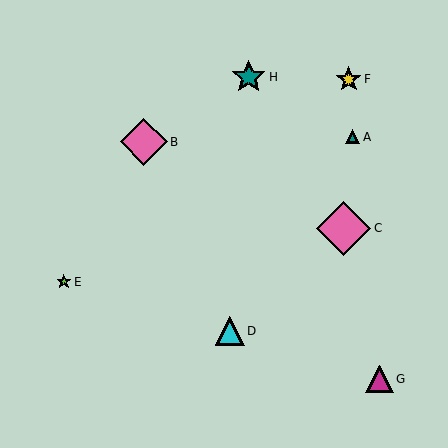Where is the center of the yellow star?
The center of the yellow star is at (349, 79).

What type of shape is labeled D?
Shape D is a cyan triangle.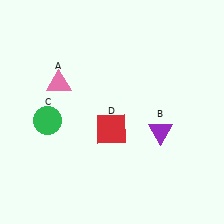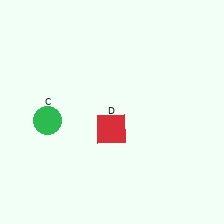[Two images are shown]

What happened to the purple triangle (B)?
The purple triangle (B) was removed in Image 2. It was in the bottom-right area of Image 1.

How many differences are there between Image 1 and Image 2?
There are 2 differences between the two images.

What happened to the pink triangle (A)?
The pink triangle (A) was removed in Image 2. It was in the top-left area of Image 1.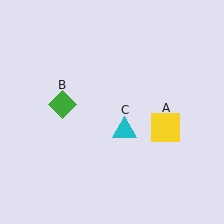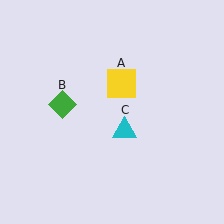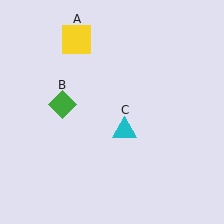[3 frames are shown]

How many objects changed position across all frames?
1 object changed position: yellow square (object A).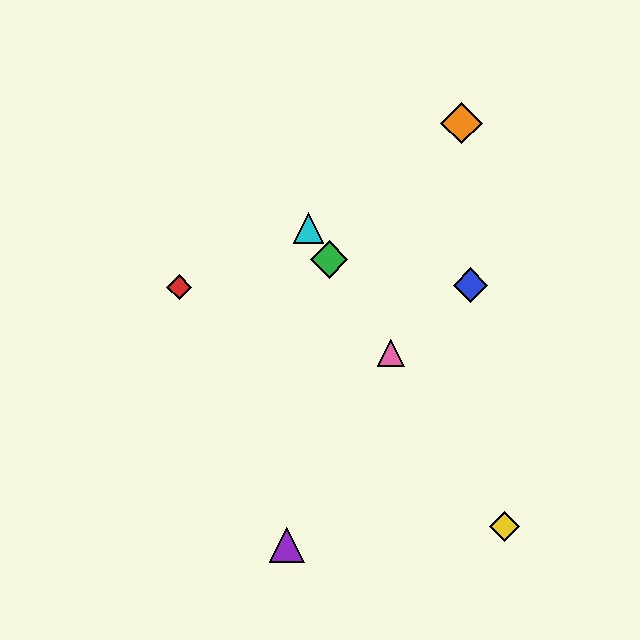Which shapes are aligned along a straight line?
The green diamond, the yellow diamond, the cyan triangle, the pink triangle are aligned along a straight line.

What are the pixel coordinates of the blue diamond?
The blue diamond is at (470, 285).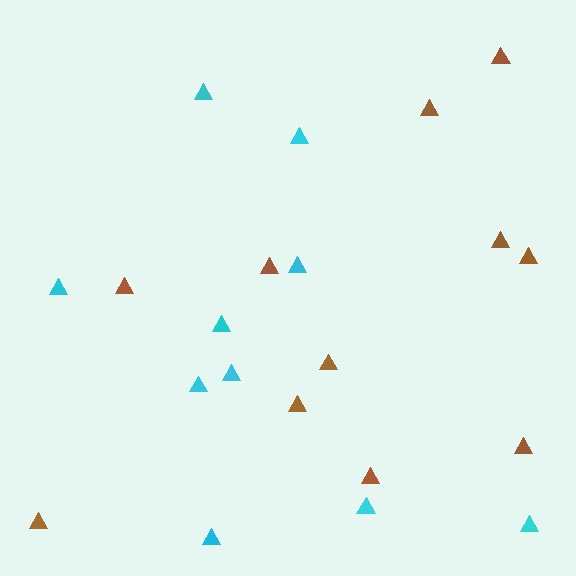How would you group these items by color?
There are 2 groups: one group of cyan triangles (10) and one group of brown triangles (11).